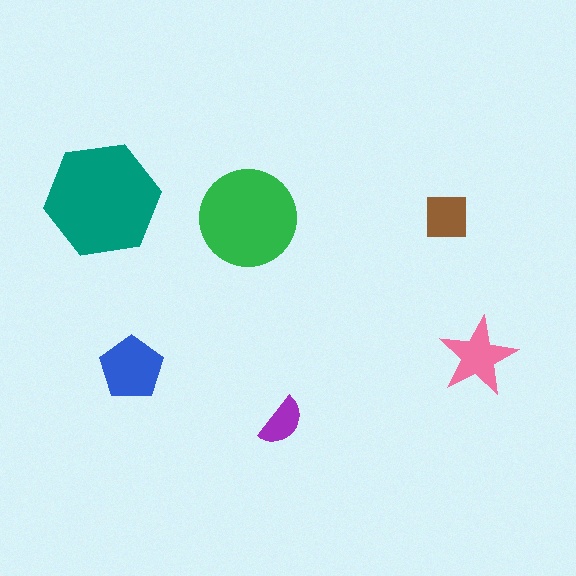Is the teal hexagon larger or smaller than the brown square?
Larger.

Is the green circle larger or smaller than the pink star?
Larger.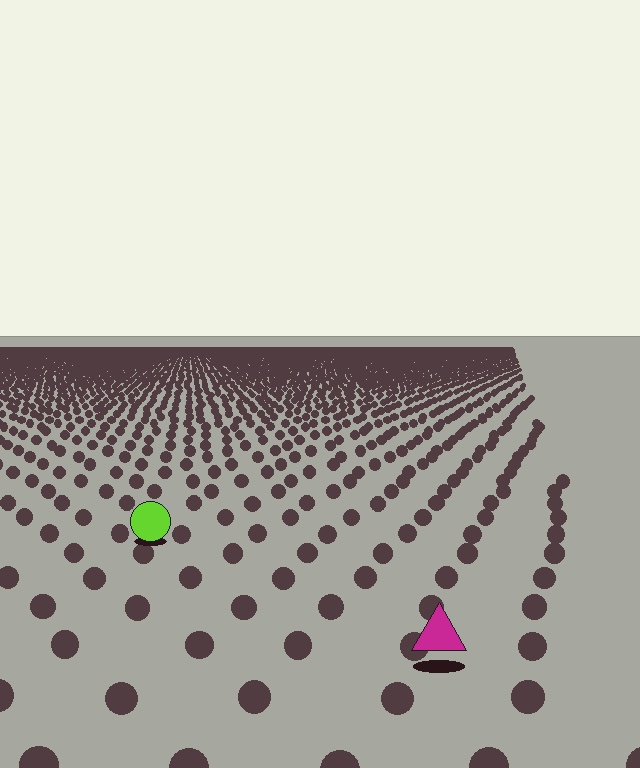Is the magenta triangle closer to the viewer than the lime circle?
Yes. The magenta triangle is closer — you can tell from the texture gradient: the ground texture is coarser near it.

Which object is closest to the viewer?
The magenta triangle is closest. The texture marks near it are larger and more spread out.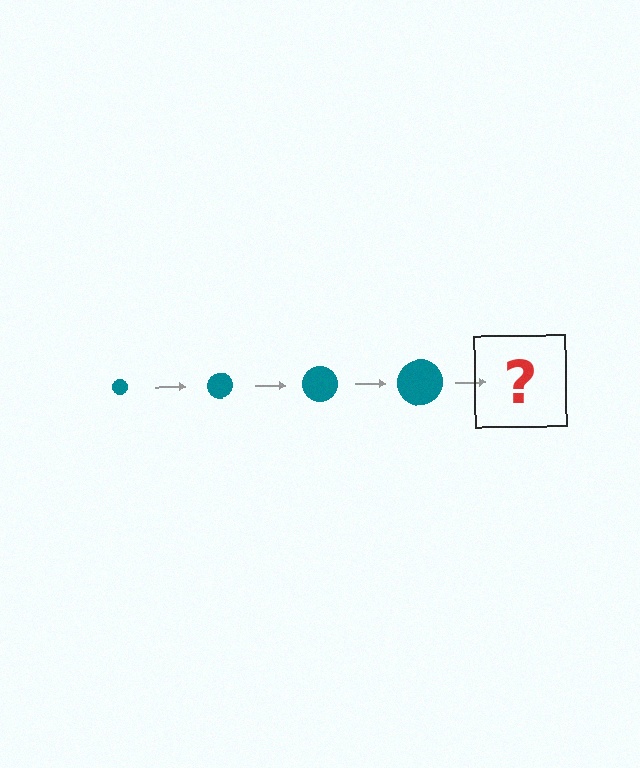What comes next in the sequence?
The next element should be a teal circle, larger than the previous one.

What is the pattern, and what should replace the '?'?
The pattern is that the circle gets progressively larger each step. The '?' should be a teal circle, larger than the previous one.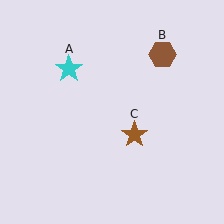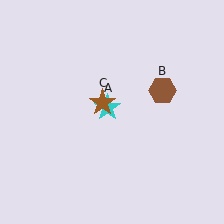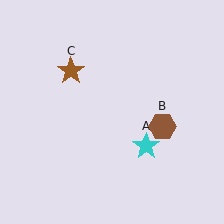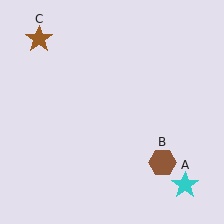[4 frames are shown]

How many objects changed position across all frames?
3 objects changed position: cyan star (object A), brown hexagon (object B), brown star (object C).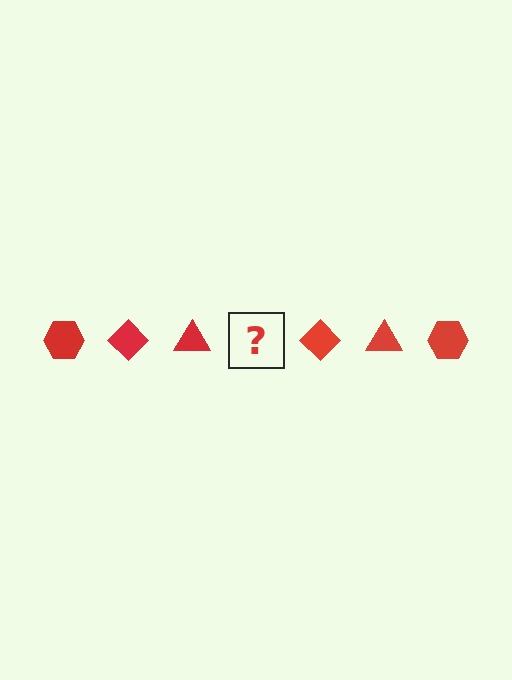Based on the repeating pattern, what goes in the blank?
The blank should be a red hexagon.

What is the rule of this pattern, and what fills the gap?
The rule is that the pattern cycles through hexagon, diamond, triangle shapes in red. The gap should be filled with a red hexagon.